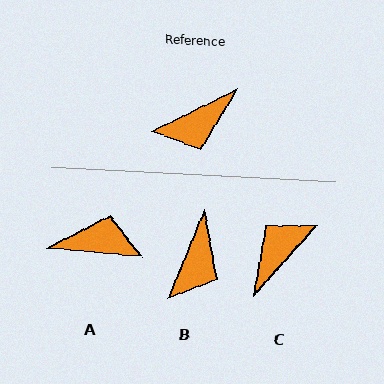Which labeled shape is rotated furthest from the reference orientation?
C, about 159 degrees away.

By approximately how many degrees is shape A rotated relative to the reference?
Approximately 148 degrees counter-clockwise.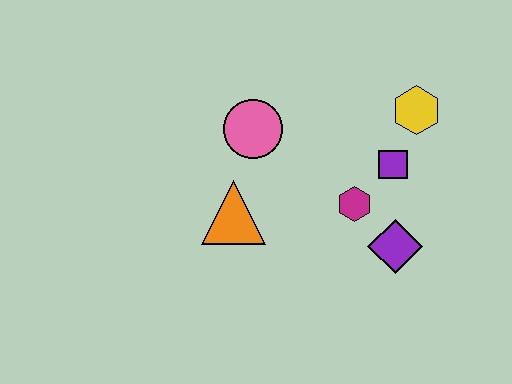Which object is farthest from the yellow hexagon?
The orange triangle is farthest from the yellow hexagon.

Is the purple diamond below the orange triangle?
Yes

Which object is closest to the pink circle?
The orange triangle is closest to the pink circle.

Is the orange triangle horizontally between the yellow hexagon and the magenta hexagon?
No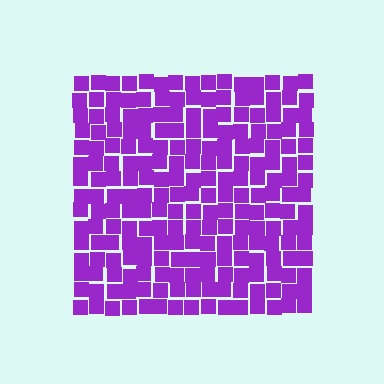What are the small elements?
The small elements are squares.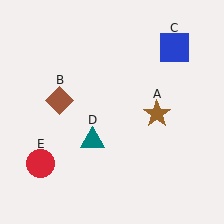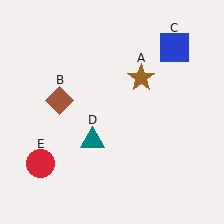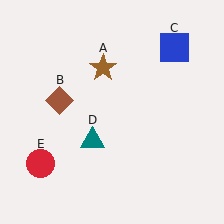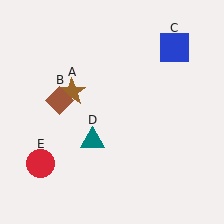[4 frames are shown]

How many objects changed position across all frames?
1 object changed position: brown star (object A).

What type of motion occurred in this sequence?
The brown star (object A) rotated counterclockwise around the center of the scene.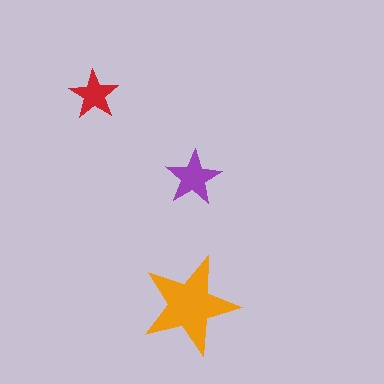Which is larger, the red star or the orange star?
The orange one.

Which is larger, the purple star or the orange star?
The orange one.